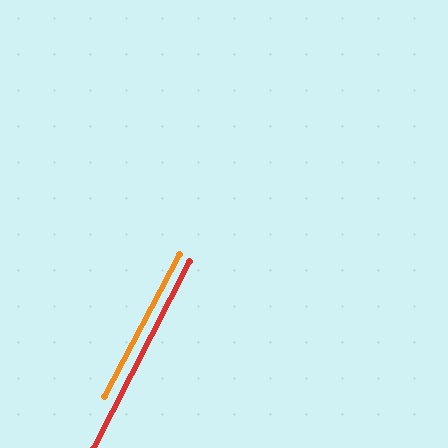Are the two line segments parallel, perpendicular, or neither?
Parallel — their directions differ by only 0.5°.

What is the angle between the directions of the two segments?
Approximately 1 degree.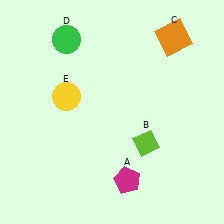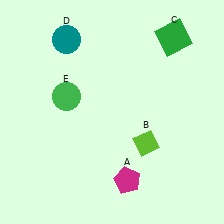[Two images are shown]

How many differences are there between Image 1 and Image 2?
There are 3 differences between the two images.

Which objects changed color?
C changed from orange to green. D changed from green to teal. E changed from yellow to green.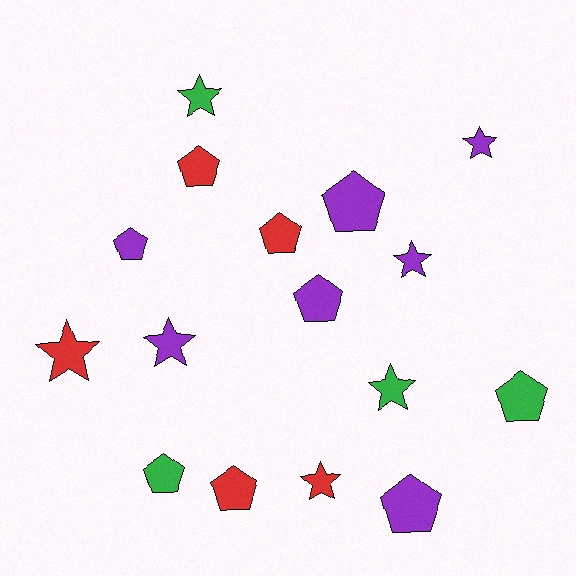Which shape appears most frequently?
Pentagon, with 9 objects.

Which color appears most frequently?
Purple, with 7 objects.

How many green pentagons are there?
There are 2 green pentagons.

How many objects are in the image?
There are 16 objects.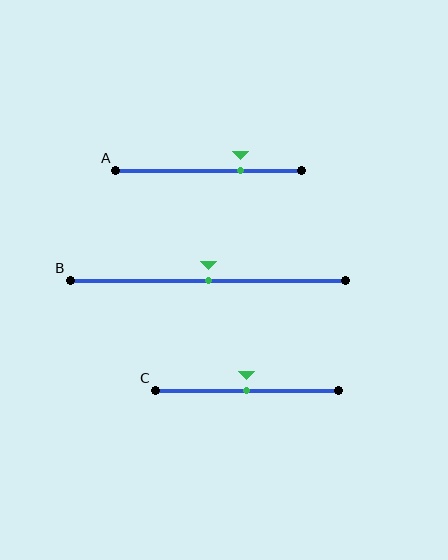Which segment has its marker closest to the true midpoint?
Segment B has its marker closest to the true midpoint.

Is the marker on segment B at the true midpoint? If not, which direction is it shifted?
Yes, the marker on segment B is at the true midpoint.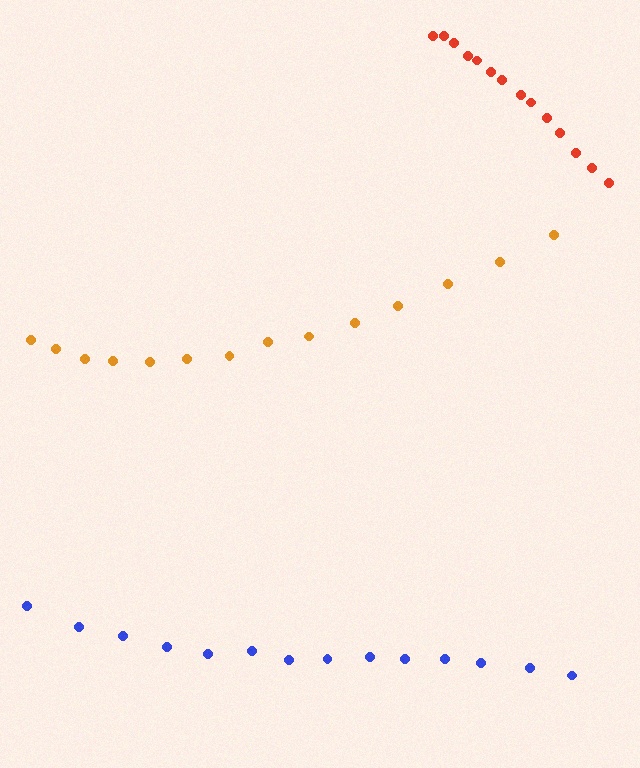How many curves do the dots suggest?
There are 3 distinct paths.